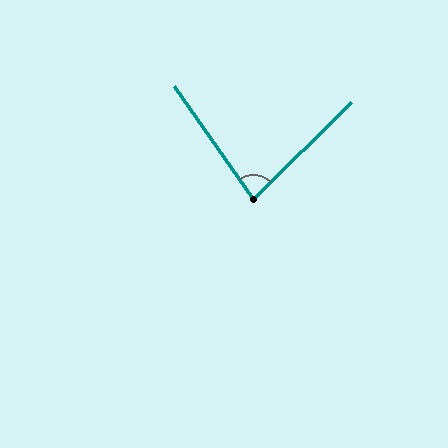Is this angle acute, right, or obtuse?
It is acute.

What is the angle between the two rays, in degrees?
Approximately 80 degrees.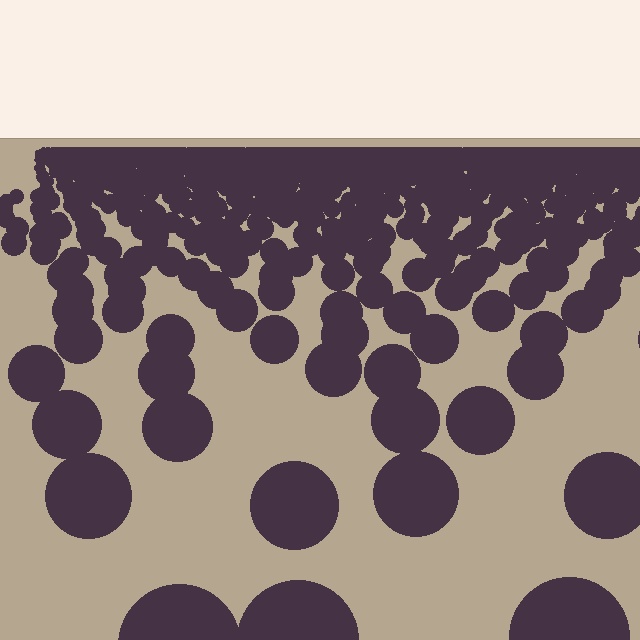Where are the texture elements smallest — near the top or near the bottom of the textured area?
Near the top.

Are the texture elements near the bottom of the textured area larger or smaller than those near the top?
Larger. Near the bottom, elements are closer to the viewer and appear at a bigger on-screen size.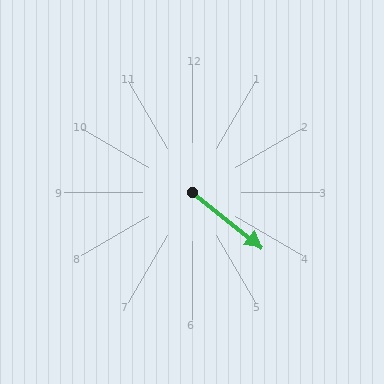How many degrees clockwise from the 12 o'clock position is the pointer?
Approximately 129 degrees.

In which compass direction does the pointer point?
Southeast.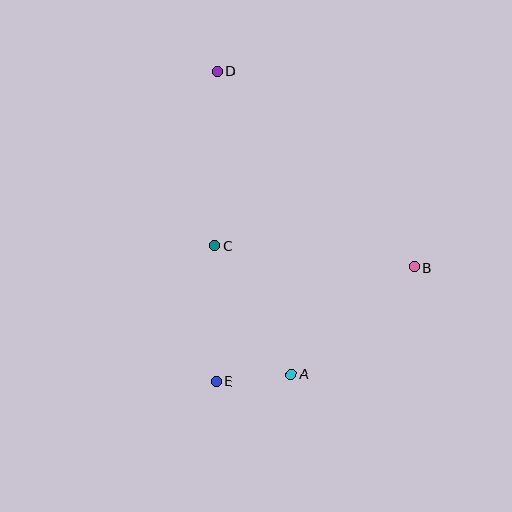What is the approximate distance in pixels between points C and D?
The distance between C and D is approximately 175 pixels.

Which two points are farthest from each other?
Points A and D are farthest from each other.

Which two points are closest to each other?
Points A and E are closest to each other.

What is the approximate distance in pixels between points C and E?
The distance between C and E is approximately 136 pixels.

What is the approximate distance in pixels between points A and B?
The distance between A and B is approximately 163 pixels.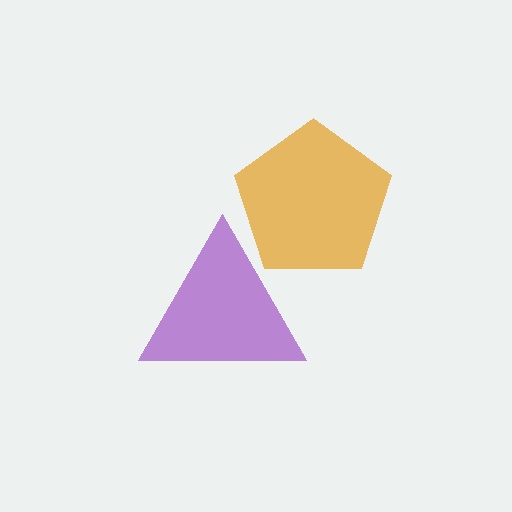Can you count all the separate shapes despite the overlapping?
Yes, there are 2 separate shapes.